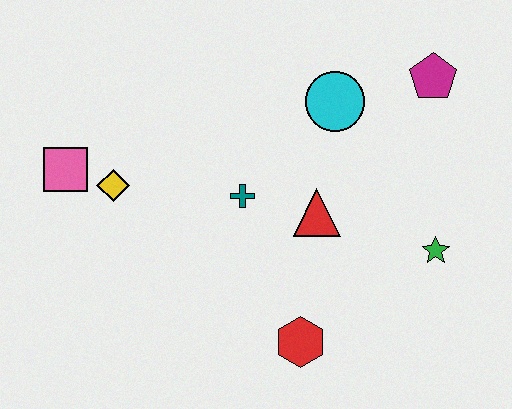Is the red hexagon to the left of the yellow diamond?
No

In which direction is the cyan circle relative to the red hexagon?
The cyan circle is above the red hexagon.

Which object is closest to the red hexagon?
The red triangle is closest to the red hexagon.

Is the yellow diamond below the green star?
No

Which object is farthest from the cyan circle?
The pink square is farthest from the cyan circle.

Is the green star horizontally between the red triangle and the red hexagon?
No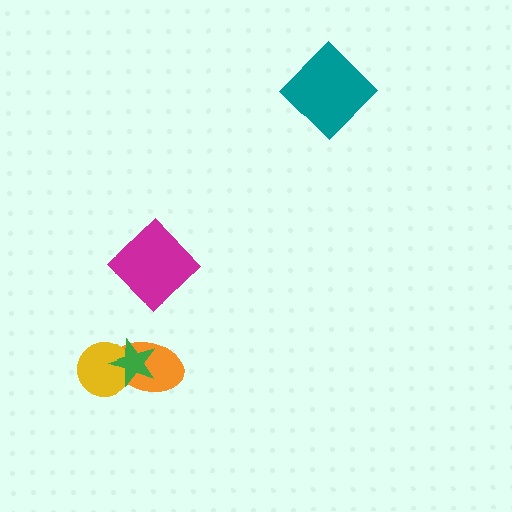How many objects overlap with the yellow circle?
2 objects overlap with the yellow circle.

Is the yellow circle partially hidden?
Yes, it is partially covered by another shape.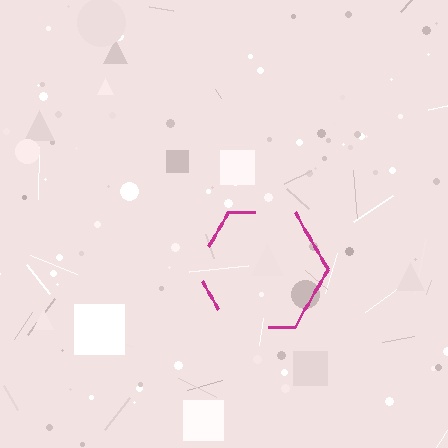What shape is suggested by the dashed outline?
The dashed outline suggests a hexagon.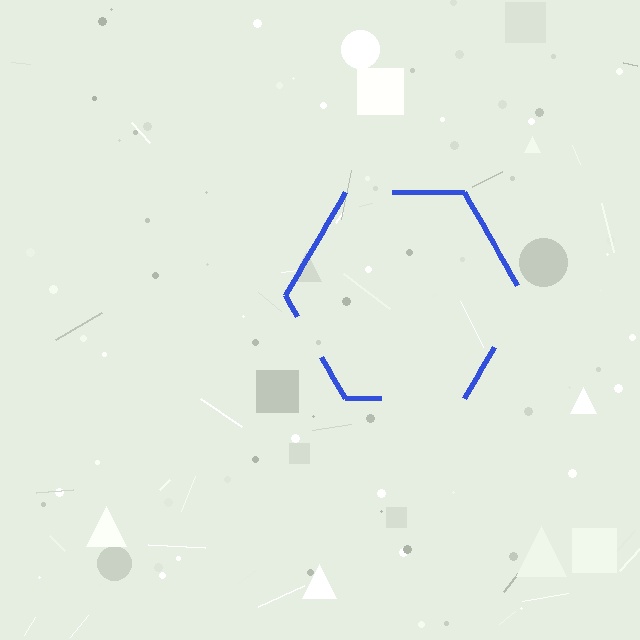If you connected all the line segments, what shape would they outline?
They would outline a hexagon.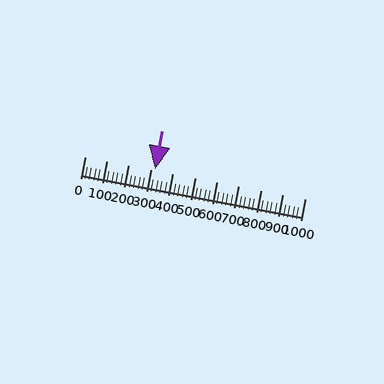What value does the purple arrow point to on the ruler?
The purple arrow points to approximately 317.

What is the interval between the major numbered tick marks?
The major tick marks are spaced 100 units apart.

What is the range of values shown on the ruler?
The ruler shows values from 0 to 1000.